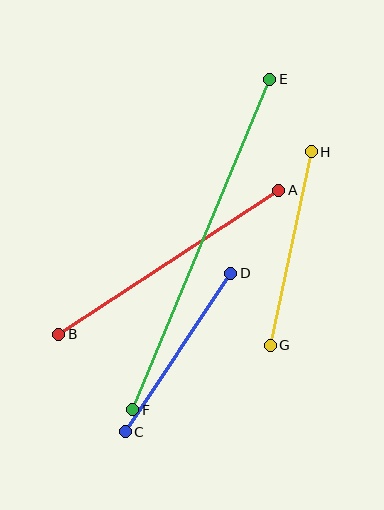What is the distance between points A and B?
The distance is approximately 263 pixels.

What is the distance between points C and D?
The distance is approximately 191 pixels.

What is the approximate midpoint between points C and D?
The midpoint is at approximately (178, 353) pixels.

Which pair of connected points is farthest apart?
Points E and F are farthest apart.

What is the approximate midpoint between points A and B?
The midpoint is at approximately (169, 262) pixels.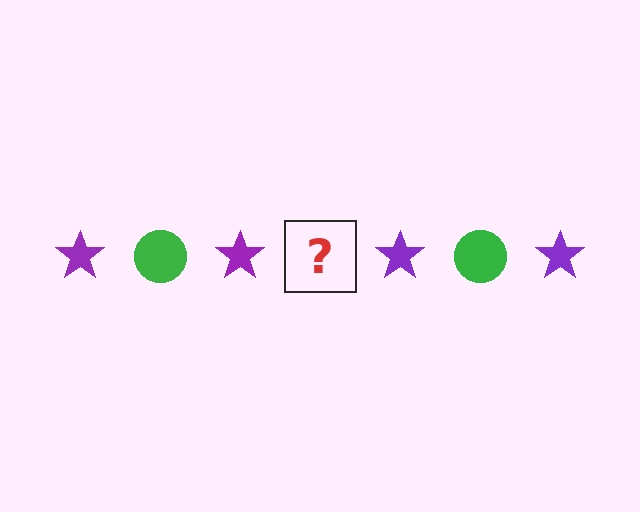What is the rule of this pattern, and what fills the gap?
The rule is that the pattern alternates between purple star and green circle. The gap should be filled with a green circle.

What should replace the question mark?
The question mark should be replaced with a green circle.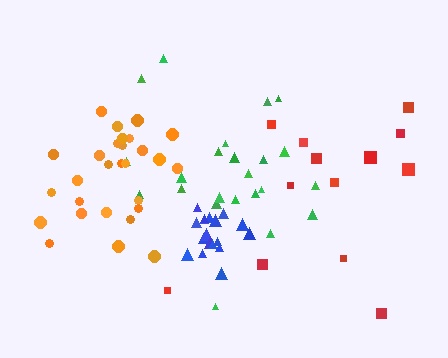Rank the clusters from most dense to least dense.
blue, orange, green, red.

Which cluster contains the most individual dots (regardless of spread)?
Orange (28).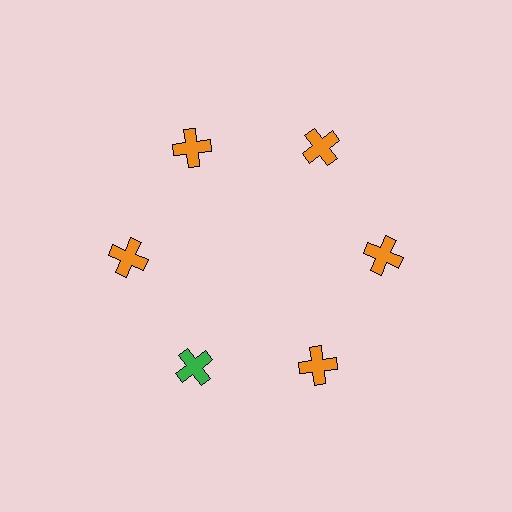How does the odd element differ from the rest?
It has a different color: green instead of orange.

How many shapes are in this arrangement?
There are 6 shapes arranged in a ring pattern.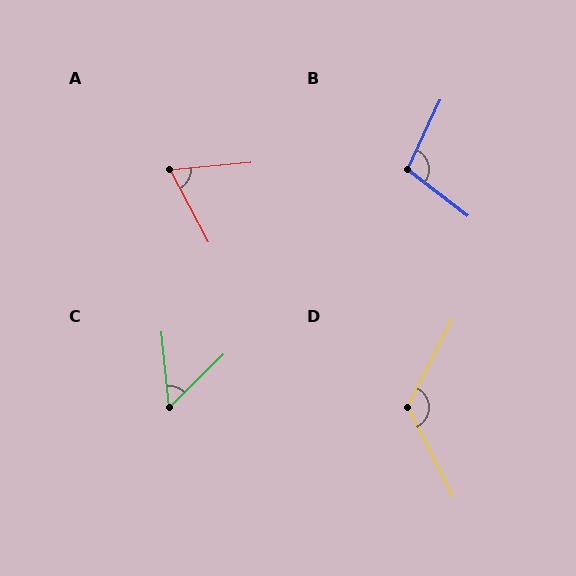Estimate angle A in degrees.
Approximately 67 degrees.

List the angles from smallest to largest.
C (51°), A (67°), B (103°), D (126°).